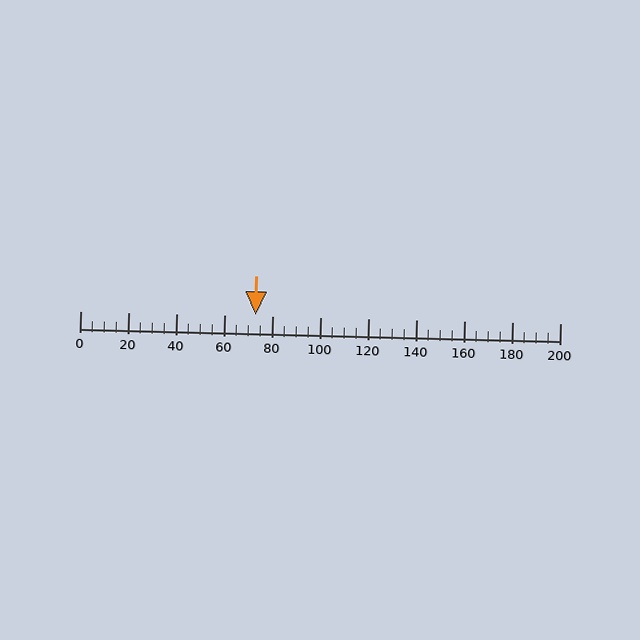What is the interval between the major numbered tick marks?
The major tick marks are spaced 20 units apart.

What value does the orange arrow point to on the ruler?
The orange arrow points to approximately 73.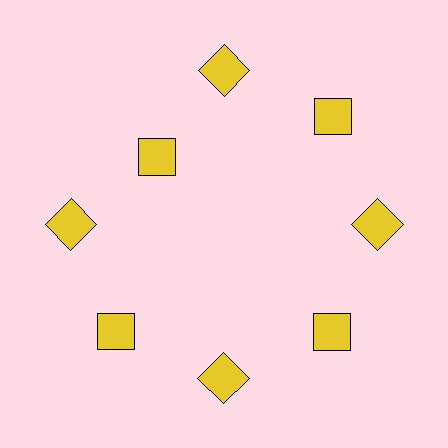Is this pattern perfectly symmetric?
No. The 8 yellow squares are arranged in a ring, but one element near the 10 o'clock position is pulled inward toward the center, breaking the 8-fold rotational symmetry.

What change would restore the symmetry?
The symmetry would be restored by moving it outward, back onto the ring so that all 8 squares sit at equal angles and equal distance from the center.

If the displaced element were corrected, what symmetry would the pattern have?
It would have 8-fold rotational symmetry — the pattern would map onto itself every 45 degrees.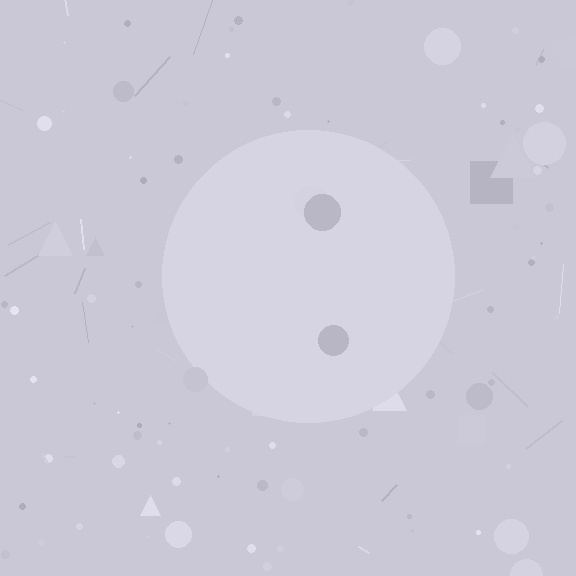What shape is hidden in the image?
A circle is hidden in the image.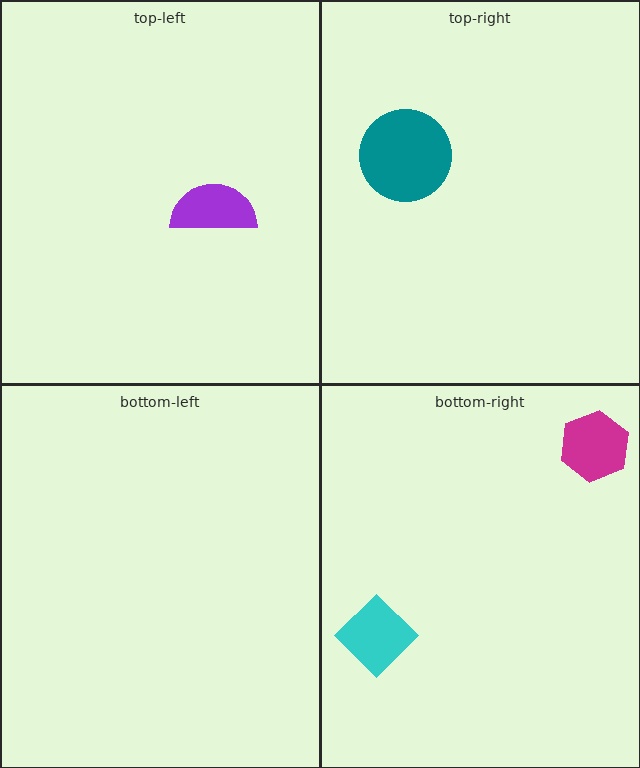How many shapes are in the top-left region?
1.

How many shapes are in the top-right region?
1.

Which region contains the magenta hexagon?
The bottom-right region.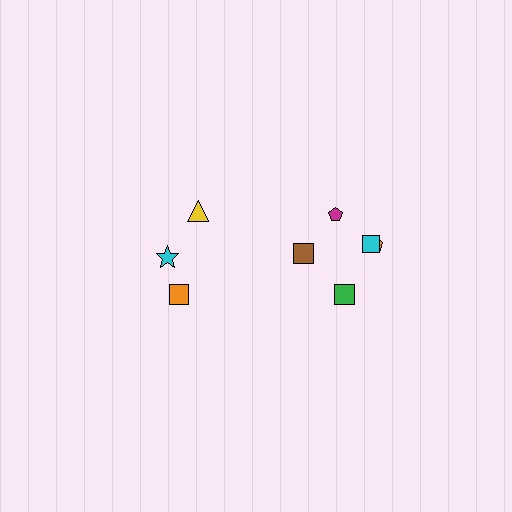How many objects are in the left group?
There are 3 objects.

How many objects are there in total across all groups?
There are 8 objects.